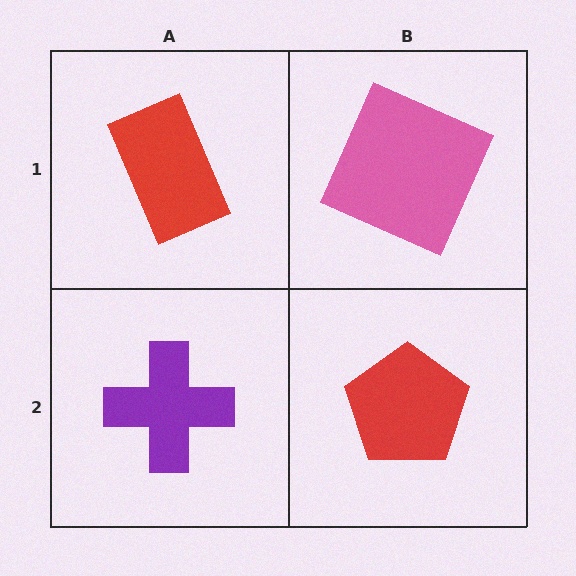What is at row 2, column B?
A red pentagon.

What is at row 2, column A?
A purple cross.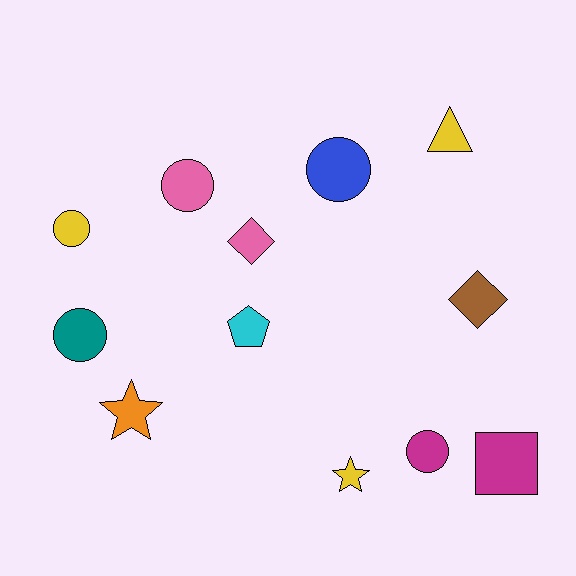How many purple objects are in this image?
There are no purple objects.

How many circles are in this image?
There are 5 circles.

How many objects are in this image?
There are 12 objects.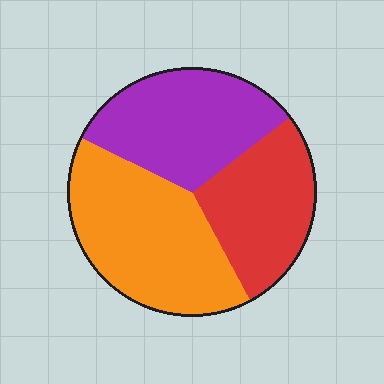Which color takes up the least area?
Red, at roughly 25%.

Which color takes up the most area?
Orange, at roughly 40%.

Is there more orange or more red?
Orange.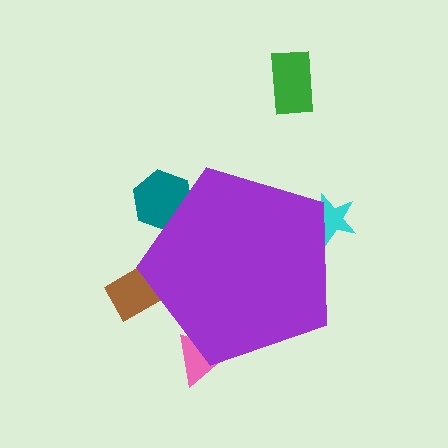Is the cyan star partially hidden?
Yes, the cyan star is partially hidden behind the purple pentagon.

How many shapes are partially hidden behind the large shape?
4 shapes are partially hidden.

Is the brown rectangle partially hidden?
Yes, the brown rectangle is partially hidden behind the purple pentagon.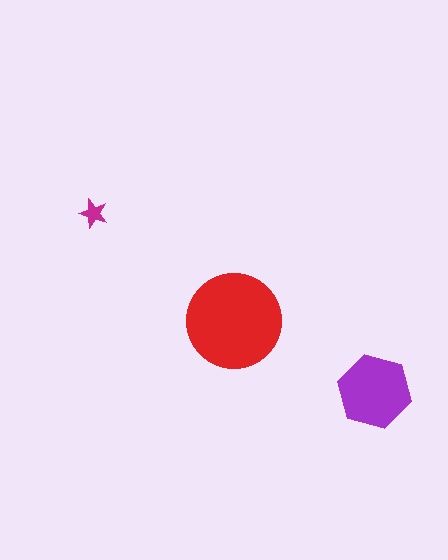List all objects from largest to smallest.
The red circle, the purple hexagon, the magenta star.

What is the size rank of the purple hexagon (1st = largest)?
2nd.